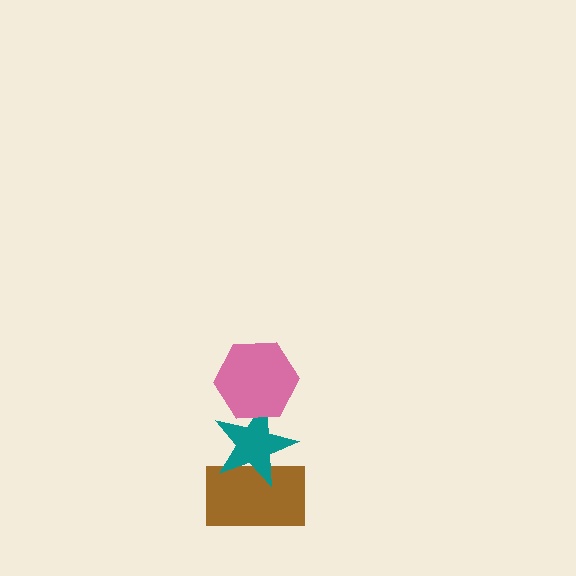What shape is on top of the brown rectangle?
The teal star is on top of the brown rectangle.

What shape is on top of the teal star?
The pink hexagon is on top of the teal star.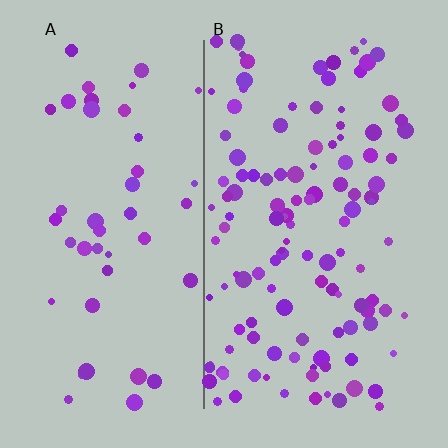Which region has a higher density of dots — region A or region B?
B (the right).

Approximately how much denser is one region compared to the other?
Approximately 2.7× — region B over region A.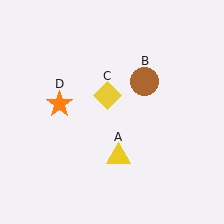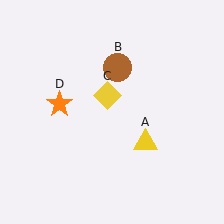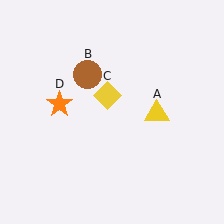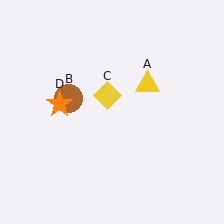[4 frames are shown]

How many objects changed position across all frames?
2 objects changed position: yellow triangle (object A), brown circle (object B).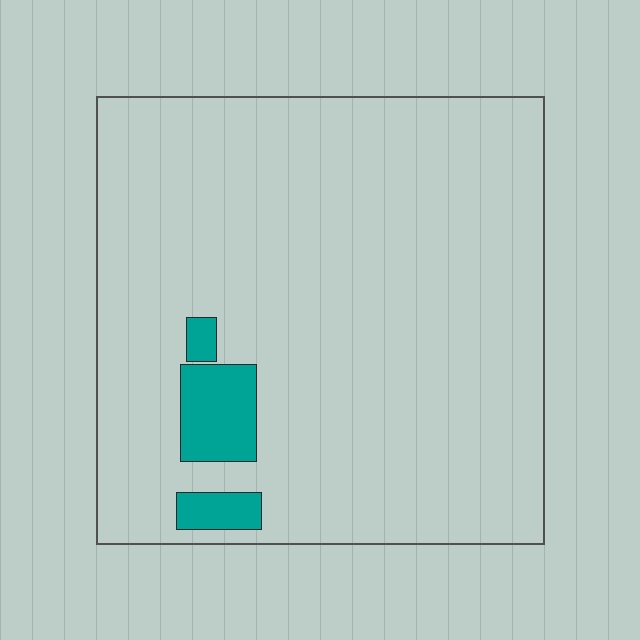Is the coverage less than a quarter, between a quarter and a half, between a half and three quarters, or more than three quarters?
Less than a quarter.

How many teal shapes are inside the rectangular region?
3.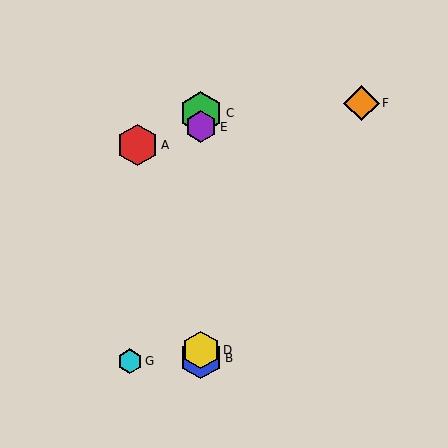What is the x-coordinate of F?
Object F is at x≈362.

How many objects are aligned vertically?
4 objects (B, C, D, E) are aligned vertically.